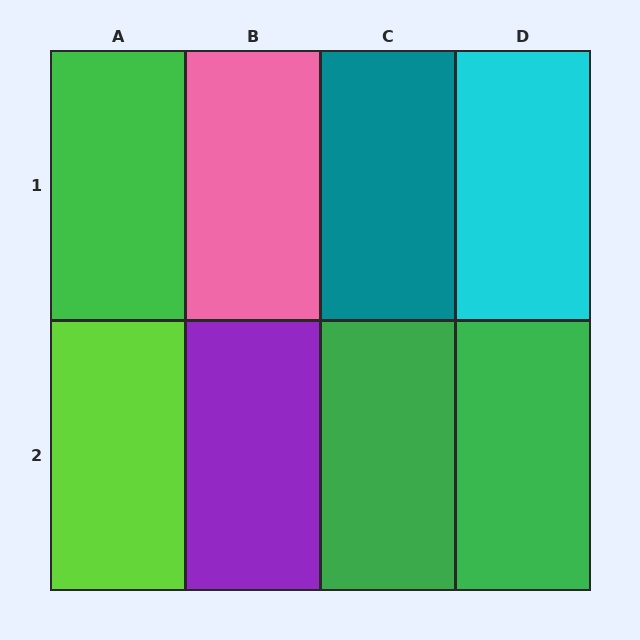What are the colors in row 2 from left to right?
Lime, purple, green, green.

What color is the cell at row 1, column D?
Cyan.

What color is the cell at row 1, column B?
Pink.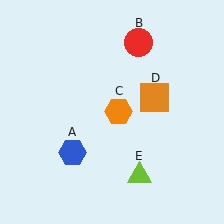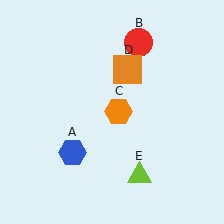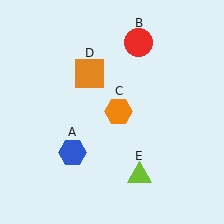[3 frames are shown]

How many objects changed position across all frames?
1 object changed position: orange square (object D).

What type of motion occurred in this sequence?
The orange square (object D) rotated counterclockwise around the center of the scene.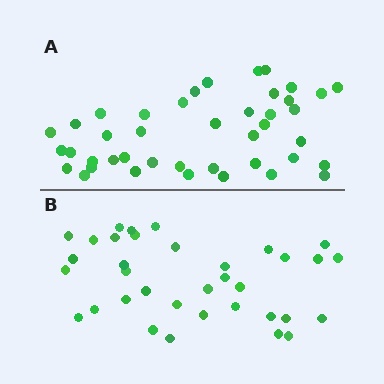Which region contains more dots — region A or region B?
Region A (the top region) has more dots.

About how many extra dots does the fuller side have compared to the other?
Region A has roughly 8 or so more dots than region B.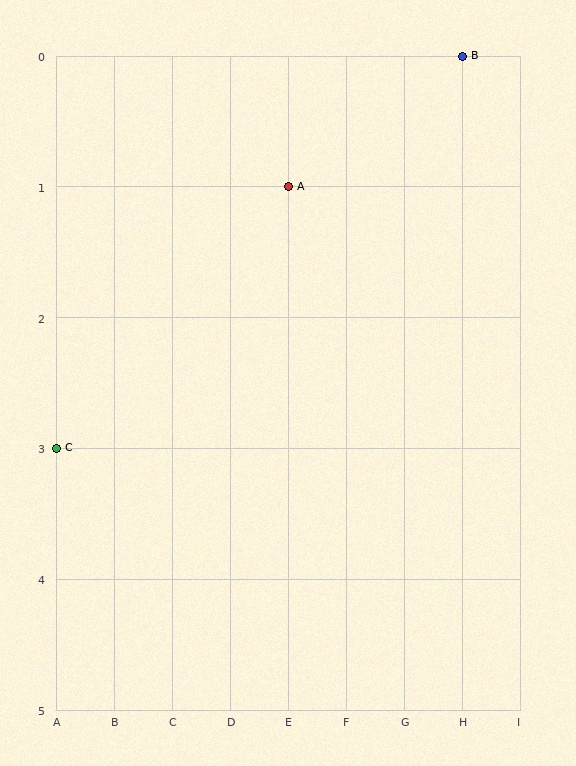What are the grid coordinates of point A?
Point A is at grid coordinates (E, 1).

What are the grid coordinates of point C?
Point C is at grid coordinates (A, 3).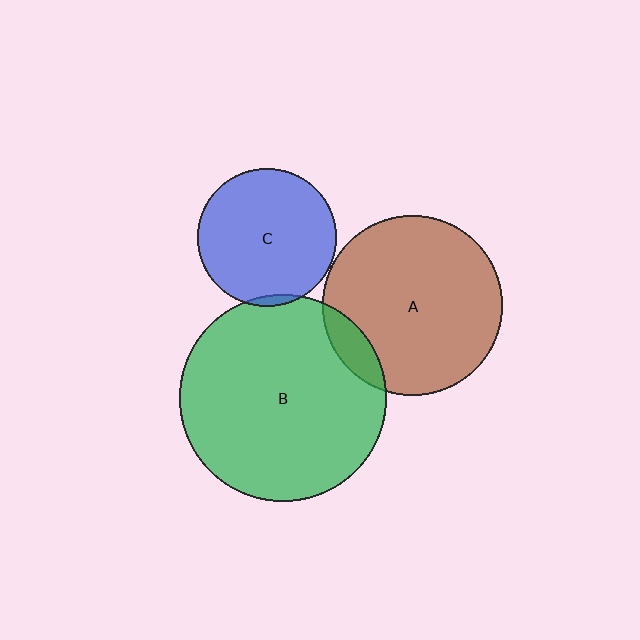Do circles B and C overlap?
Yes.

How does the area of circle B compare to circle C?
Approximately 2.2 times.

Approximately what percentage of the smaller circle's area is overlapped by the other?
Approximately 5%.